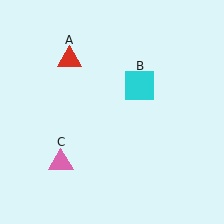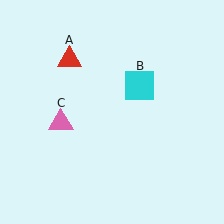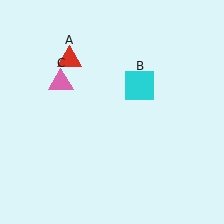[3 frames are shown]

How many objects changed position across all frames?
1 object changed position: pink triangle (object C).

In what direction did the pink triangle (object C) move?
The pink triangle (object C) moved up.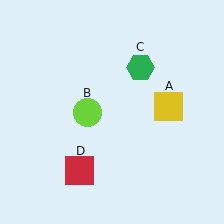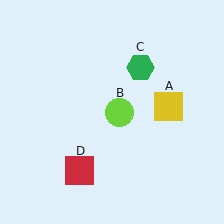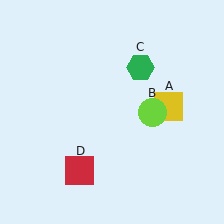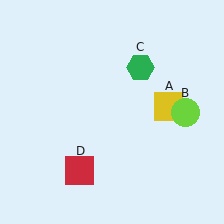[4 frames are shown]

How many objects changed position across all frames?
1 object changed position: lime circle (object B).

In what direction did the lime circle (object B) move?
The lime circle (object B) moved right.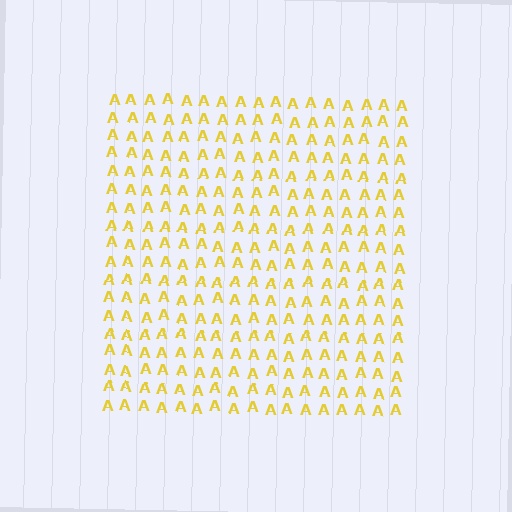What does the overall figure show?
The overall figure shows a square.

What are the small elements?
The small elements are letter A's.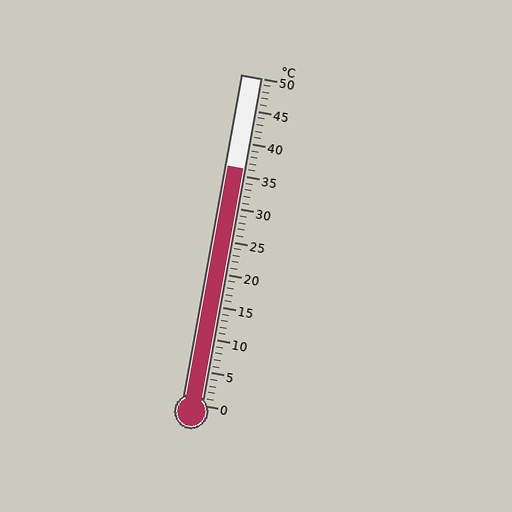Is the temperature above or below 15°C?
The temperature is above 15°C.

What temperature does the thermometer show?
The thermometer shows approximately 36°C.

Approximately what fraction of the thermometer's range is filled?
The thermometer is filled to approximately 70% of its range.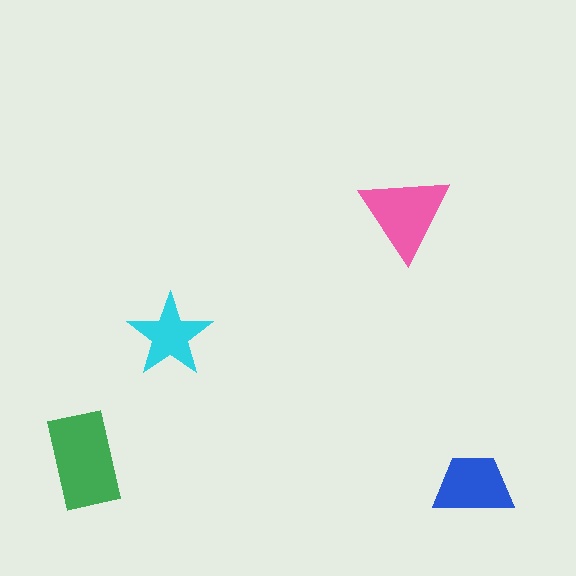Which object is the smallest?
The cyan star.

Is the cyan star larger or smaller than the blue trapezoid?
Smaller.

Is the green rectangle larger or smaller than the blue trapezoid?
Larger.